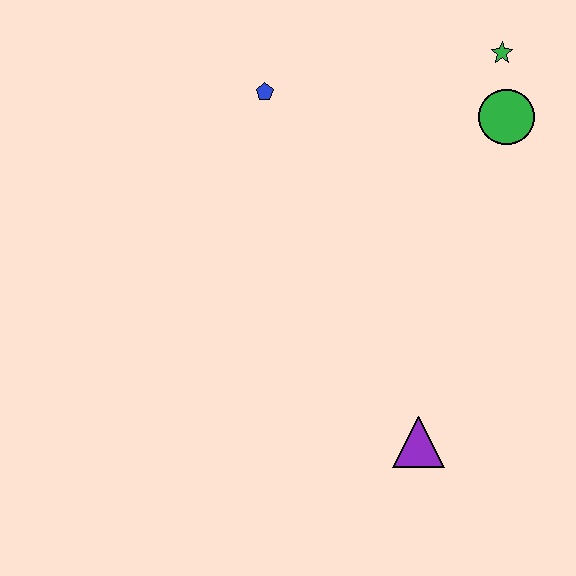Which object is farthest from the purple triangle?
The green star is farthest from the purple triangle.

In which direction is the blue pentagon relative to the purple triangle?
The blue pentagon is above the purple triangle.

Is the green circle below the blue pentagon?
Yes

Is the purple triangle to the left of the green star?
Yes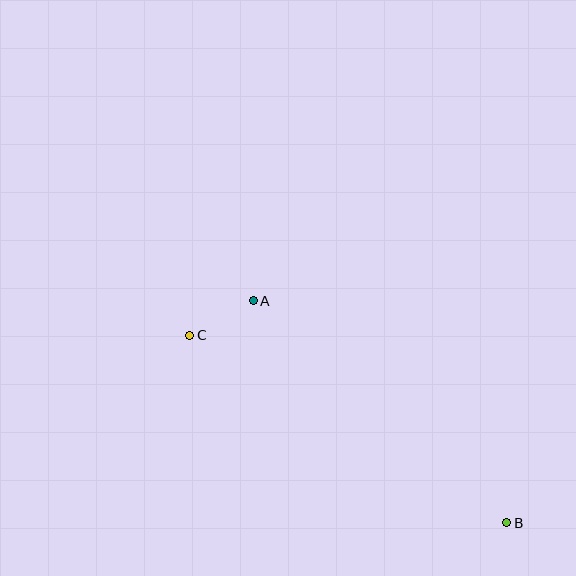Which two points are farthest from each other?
Points B and C are farthest from each other.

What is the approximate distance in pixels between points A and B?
The distance between A and B is approximately 337 pixels.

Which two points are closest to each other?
Points A and C are closest to each other.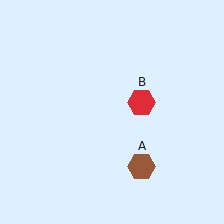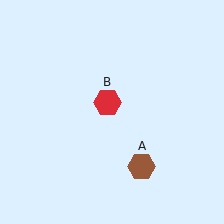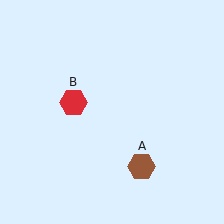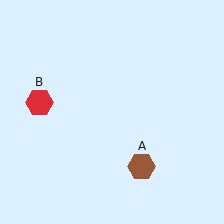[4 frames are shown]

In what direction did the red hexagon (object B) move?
The red hexagon (object B) moved left.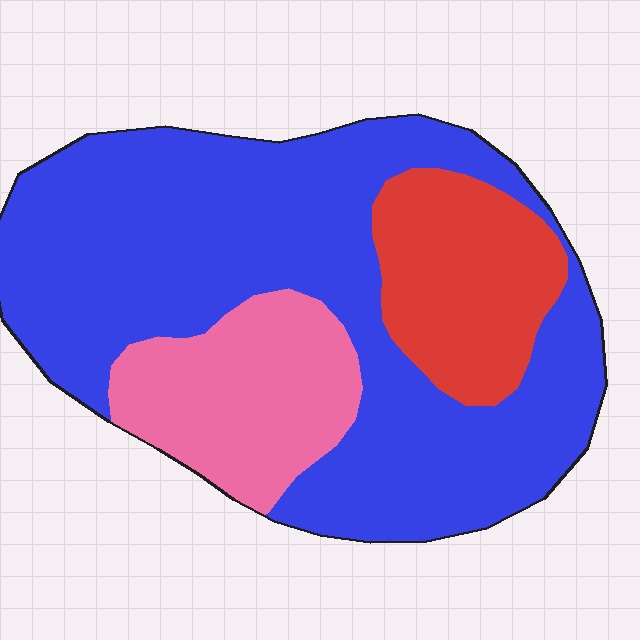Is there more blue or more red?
Blue.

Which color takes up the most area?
Blue, at roughly 65%.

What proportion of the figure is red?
Red takes up between a sixth and a third of the figure.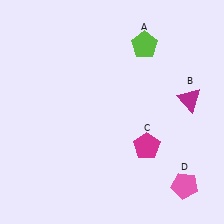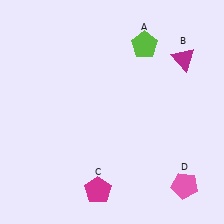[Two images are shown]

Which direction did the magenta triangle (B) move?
The magenta triangle (B) moved up.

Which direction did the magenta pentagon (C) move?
The magenta pentagon (C) moved left.